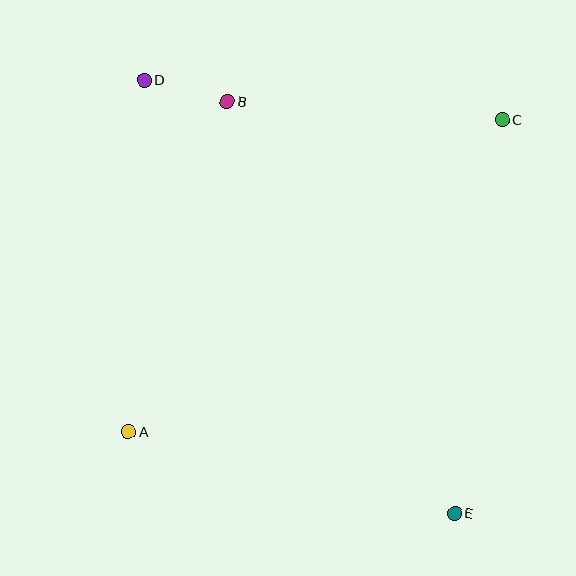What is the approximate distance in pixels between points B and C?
The distance between B and C is approximately 276 pixels.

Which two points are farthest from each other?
Points D and E are farthest from each other.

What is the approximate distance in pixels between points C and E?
The distance between C and E is approximately 396 pixels.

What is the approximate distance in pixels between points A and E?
The distance between A and E is approximately 336 pixels.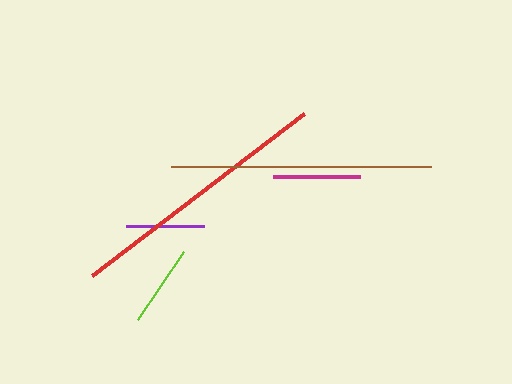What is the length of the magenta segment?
The magenta segment is approximately 87 pixels long.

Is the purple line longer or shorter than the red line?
The red line is longer than the purple line.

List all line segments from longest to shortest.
From longest to shortest: red, brown, magenta, lime, purple.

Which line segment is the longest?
The red line is the longest at approximately 267 pixels.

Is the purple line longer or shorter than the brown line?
The brown line is longer than the purple line.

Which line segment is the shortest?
The purple line is the shortest at approximately 78 pixels.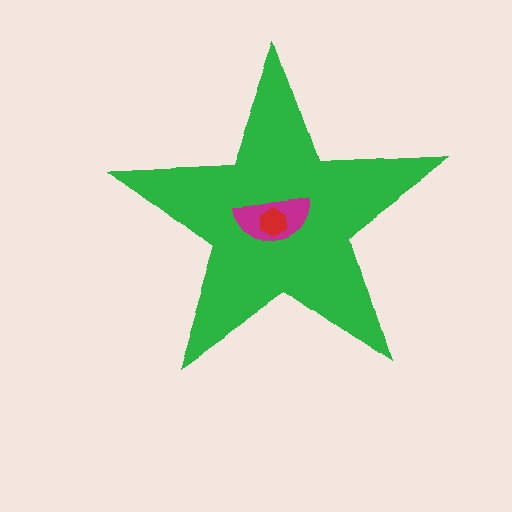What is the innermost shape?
The red hexagon.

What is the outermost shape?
The green star.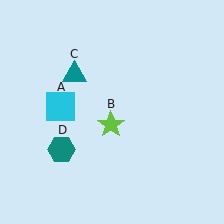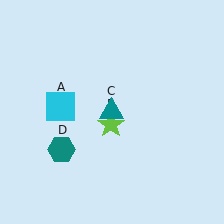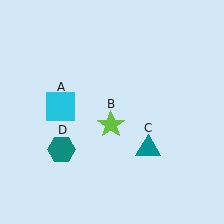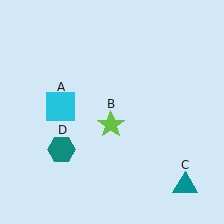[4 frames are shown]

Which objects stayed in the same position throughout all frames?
Cyan square (object A) and lime star (object B) and teal hexagon (object D) remained stationary.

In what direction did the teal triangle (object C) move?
The teal triangle (object C) moved down and to the right.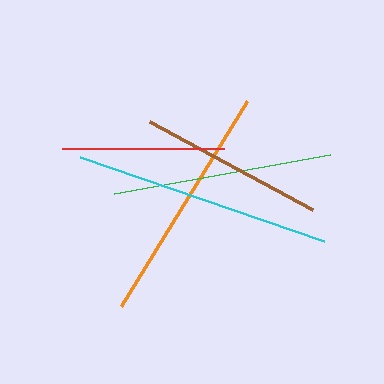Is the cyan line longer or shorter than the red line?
The cyan line is longer than the red line.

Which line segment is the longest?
The cyan line is the longest at approximately 258 pixels.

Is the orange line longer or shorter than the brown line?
The orange line is longer than the brown line.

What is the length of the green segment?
The green segment is approximately 220 pixels long.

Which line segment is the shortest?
The red line is the shortest at approximately 162 pixels.